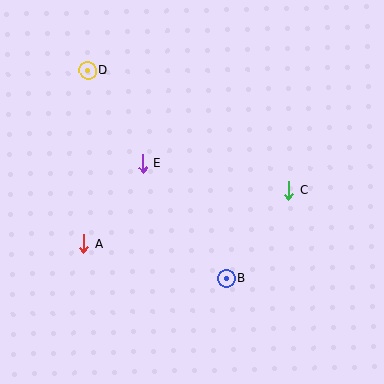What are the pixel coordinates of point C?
Point C is at (289, 190).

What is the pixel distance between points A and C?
The distance between A and C is 212 pixels.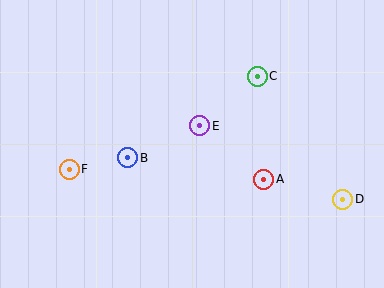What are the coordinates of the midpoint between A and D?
The midpoint between A and D is at (303, 189).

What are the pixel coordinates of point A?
Point A is at (264, 179).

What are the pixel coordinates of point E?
Point E is at (200, 126).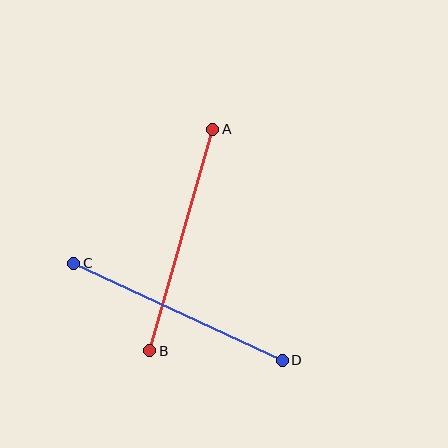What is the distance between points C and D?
The distance is approximately 230 pixels.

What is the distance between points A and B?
The distance is approximately 230 pixels.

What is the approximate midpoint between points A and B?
The midpoint is at approximately (181, 240) pixels.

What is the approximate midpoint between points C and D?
The midpoint is at approximately (178, 312) pixels.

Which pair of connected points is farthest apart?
Points A and B are farthest apart.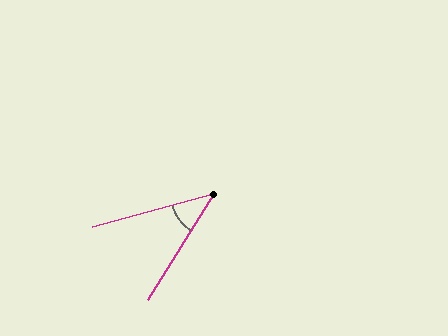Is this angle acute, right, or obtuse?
It is acute.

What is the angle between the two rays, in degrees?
Approximately 43 degrees.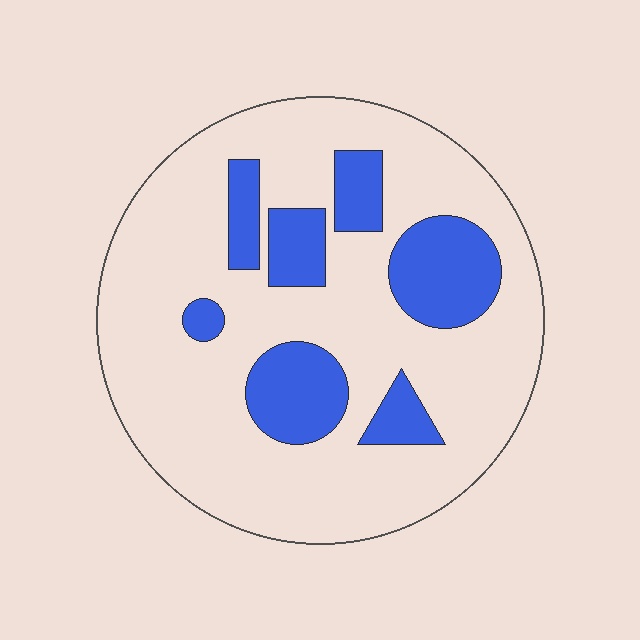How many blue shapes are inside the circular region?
7.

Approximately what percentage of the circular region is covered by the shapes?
Approximately 25%.